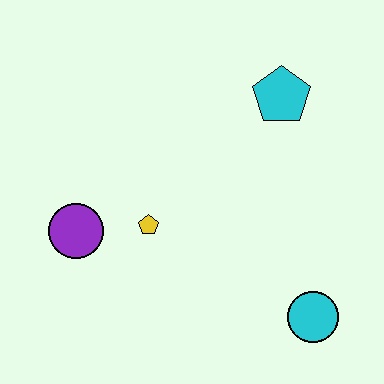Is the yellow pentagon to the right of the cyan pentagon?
No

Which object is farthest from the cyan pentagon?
The purple circle is farthest from the cyan pentagon.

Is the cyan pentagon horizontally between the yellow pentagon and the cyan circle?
Yes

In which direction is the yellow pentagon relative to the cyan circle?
The yellow pentagon is to the left of the cyan circle.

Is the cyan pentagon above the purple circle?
Yes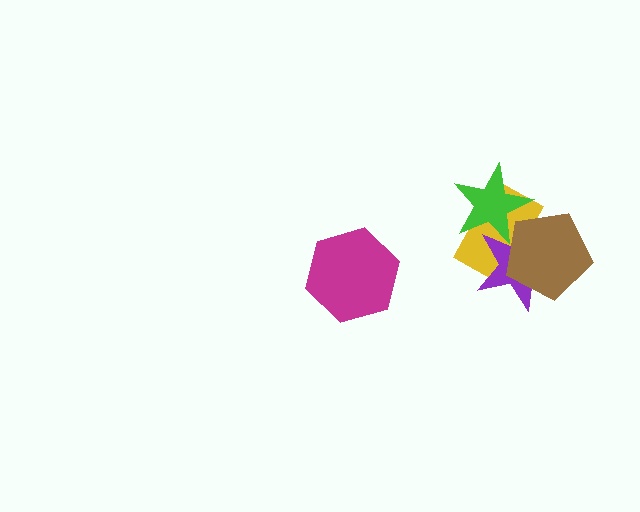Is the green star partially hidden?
No, no other shape covers it.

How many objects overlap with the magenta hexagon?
0 objects overlap with the magenta hexagon.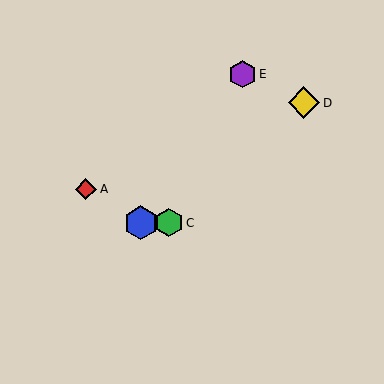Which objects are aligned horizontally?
Objects B, C are aligned horizontally.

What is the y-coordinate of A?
Object A is at y≈189.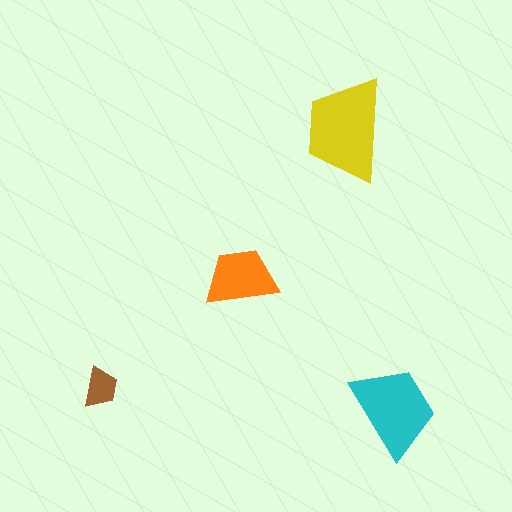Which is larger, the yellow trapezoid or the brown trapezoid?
The yellow one.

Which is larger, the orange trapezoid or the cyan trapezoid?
The cyan one.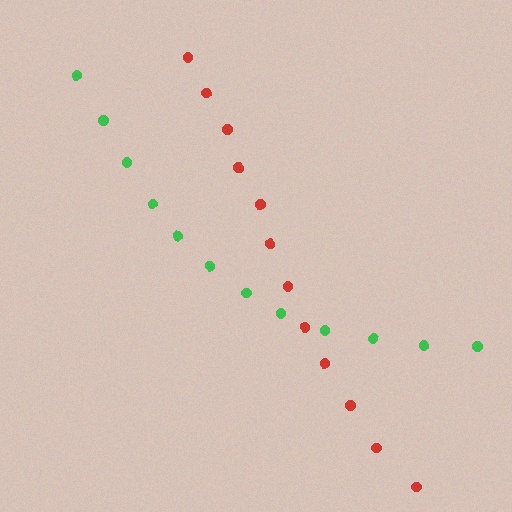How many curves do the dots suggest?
There are 2 distinct paths.